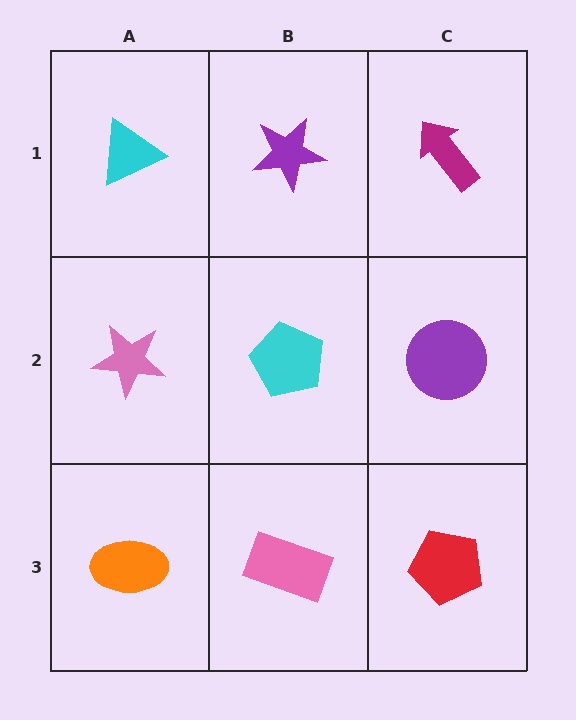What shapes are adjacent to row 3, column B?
A cyan pentagon (row 2, column B), an orange ellipse (row 3, column A), a red pentagon (row 3, column C).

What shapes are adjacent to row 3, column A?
A pink star (row 2, column A), a pink rectangle (row 3, column B).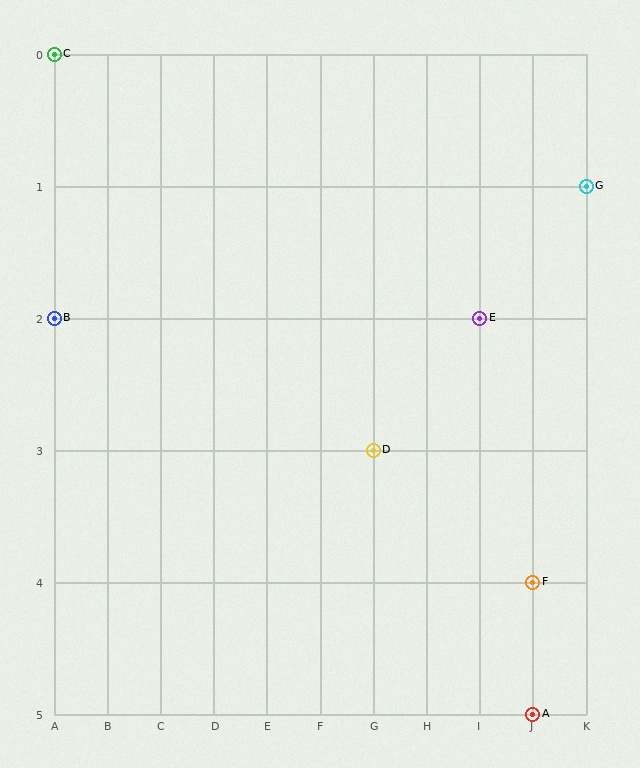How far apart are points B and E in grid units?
Points B and E are 8 columns apart.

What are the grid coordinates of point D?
Point D is at grid coordinates (G, 3).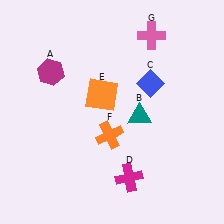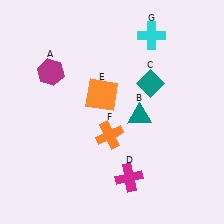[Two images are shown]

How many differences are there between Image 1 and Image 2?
There are 2 differences between the two images.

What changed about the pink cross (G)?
In Image 1, G is pink. In Image 2, it changed to cyan.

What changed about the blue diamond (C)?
In Image 1, C is blue. In Image 2, it changed to teal.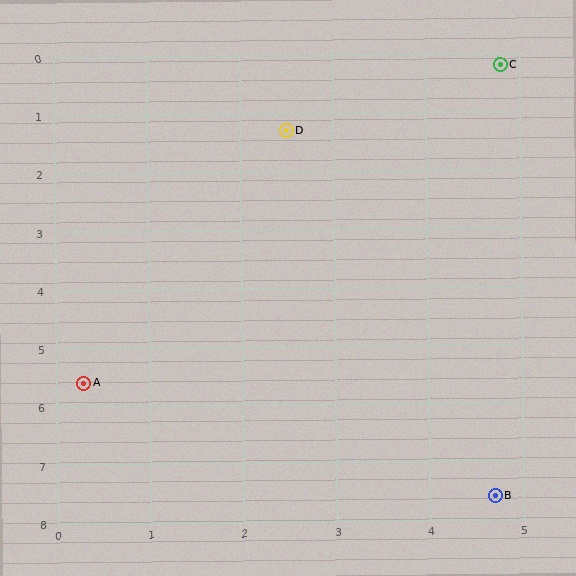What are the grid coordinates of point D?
Point D is at approximately (2.5, 1.3).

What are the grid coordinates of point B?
Point B is at approximately (4.7, 7.6).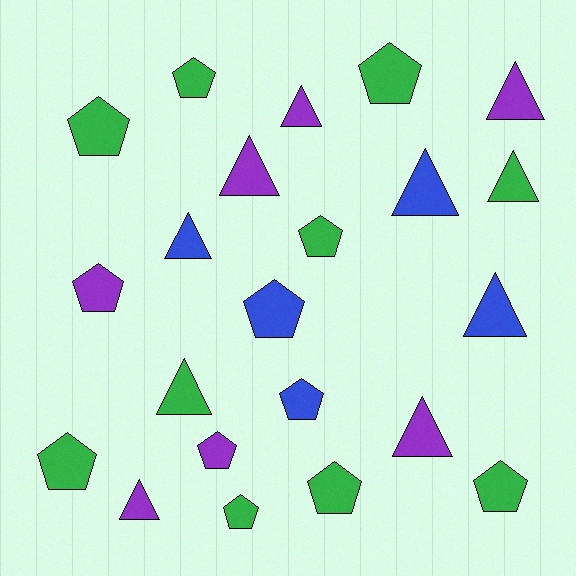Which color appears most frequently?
Green, with 10 objects.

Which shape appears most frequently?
Pentagon, with 12 objects.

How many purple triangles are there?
There are 5 purple triangles.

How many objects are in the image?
There are 22 objects.